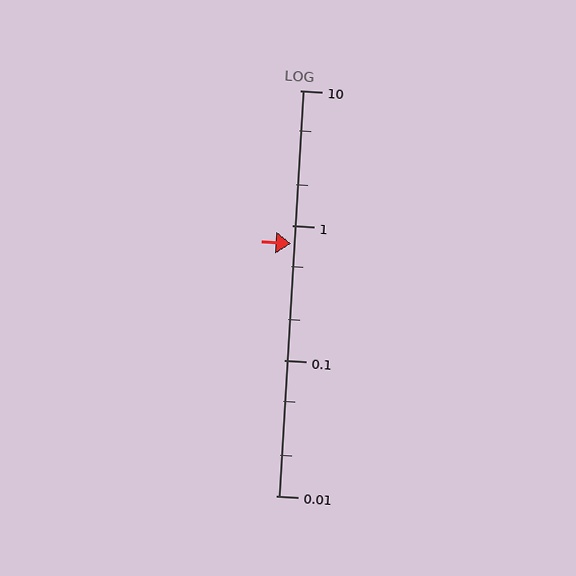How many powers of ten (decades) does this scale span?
The scale spans 3 decades, from 0.01 to 10.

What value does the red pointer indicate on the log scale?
The pointer indicates approximately 0.73.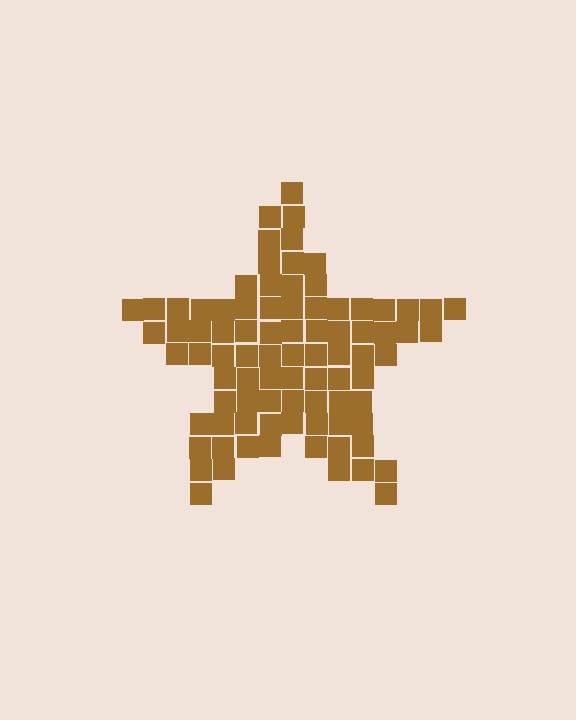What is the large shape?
The large shape is a star.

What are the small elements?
The small elements are squares.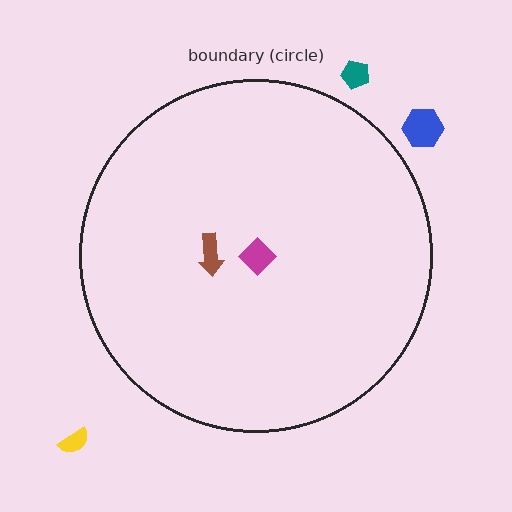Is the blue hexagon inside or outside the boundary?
Outside.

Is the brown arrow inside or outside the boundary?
Inside.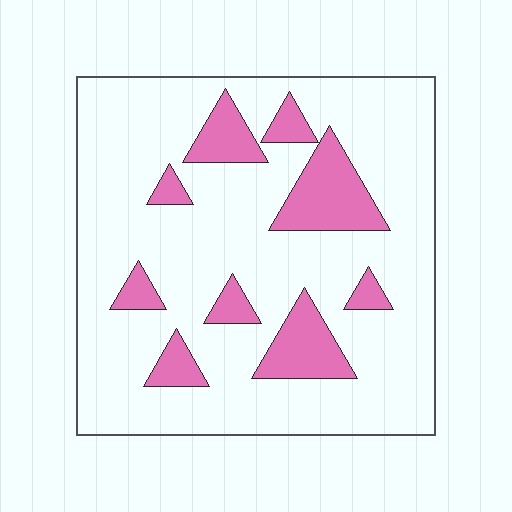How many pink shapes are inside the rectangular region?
9.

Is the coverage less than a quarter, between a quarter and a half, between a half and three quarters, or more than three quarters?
Less than a quarter.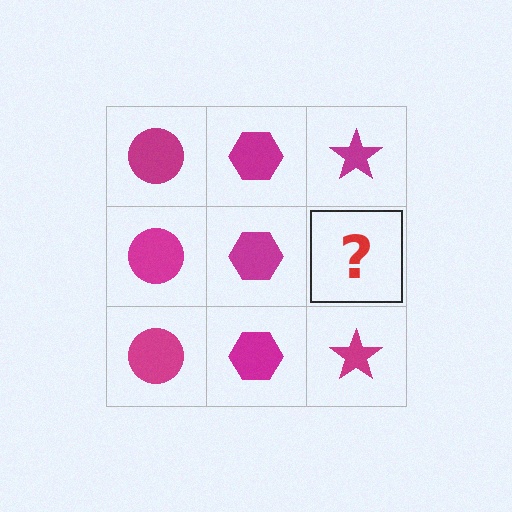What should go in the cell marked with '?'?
The missing cell should contain a magenta star.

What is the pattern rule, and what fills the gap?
The rule is that each column has a consistent shape. The gap should be filled with a magenta star.